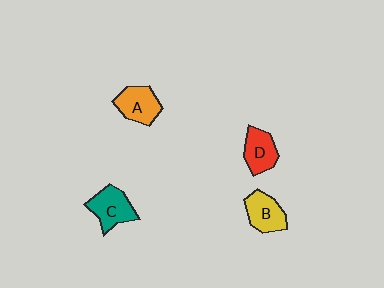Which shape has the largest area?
Shape C (teal).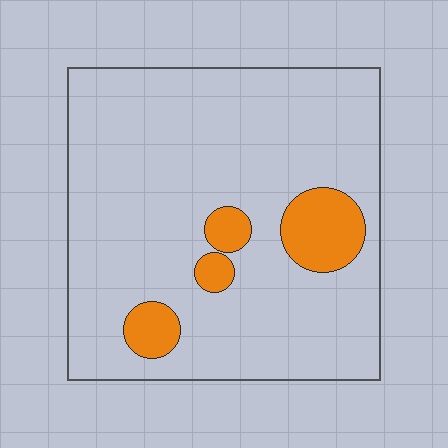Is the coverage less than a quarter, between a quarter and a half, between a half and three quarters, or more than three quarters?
Less than a quarter.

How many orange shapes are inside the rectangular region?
4.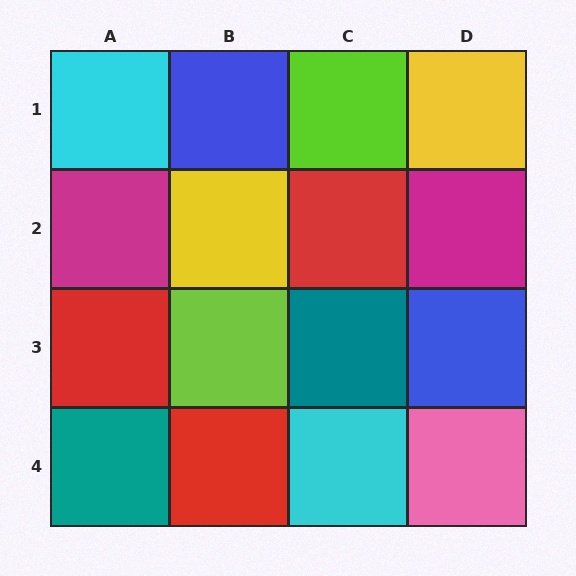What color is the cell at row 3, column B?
Lime.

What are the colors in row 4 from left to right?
Teal, red, cyan, pink.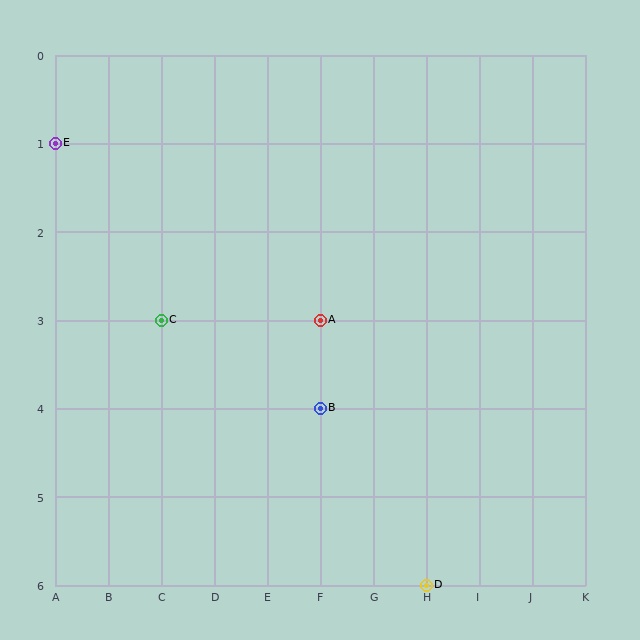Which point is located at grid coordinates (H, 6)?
Point D is at (H, 6).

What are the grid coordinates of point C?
Point C is at grid coordinates (C, 3).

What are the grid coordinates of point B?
Point B is at grid coordinates (F, 4).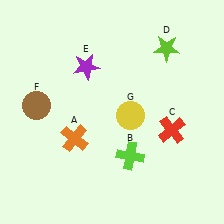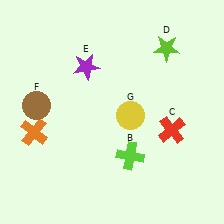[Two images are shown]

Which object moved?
The orange cross (A) moved left.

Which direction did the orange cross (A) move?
The orange cross (A) moved left.